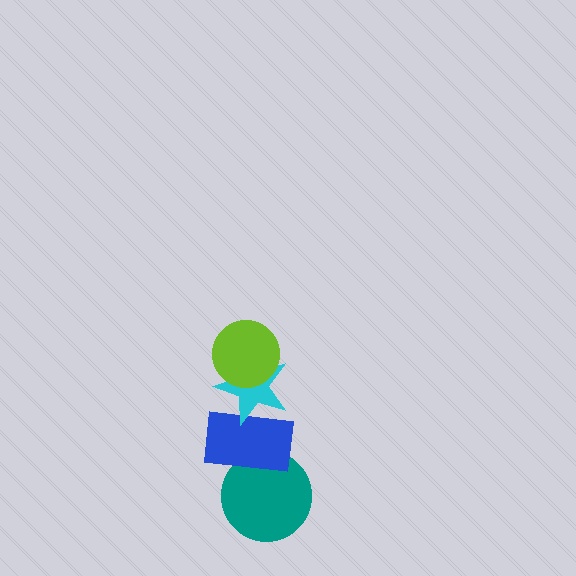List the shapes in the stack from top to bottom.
From top to bottom: the lime circle, the cyan star, the blue rectangle, the teal circle.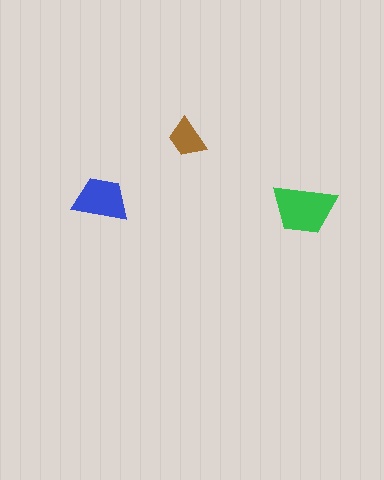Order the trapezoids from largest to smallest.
the green one, the blue one, the brown one.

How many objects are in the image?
There are 3 objects in the image.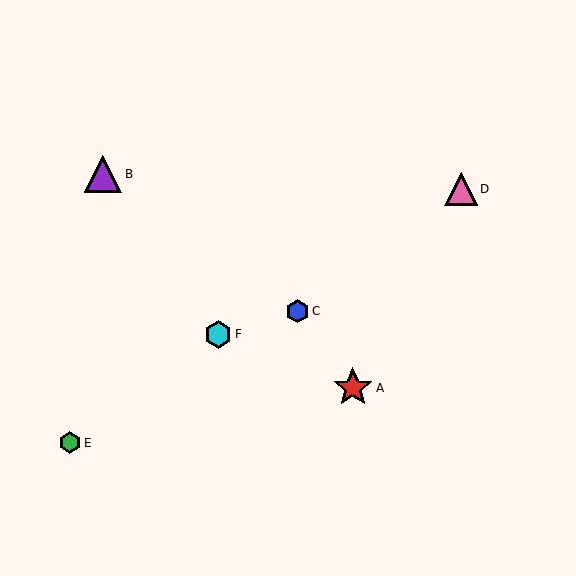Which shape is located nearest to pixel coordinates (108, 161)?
The purple triangle (labeled B) at (103, 174) is nearest to that location.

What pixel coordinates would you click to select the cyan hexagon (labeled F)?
Click at (218, 334) to select the cyan hexagon F.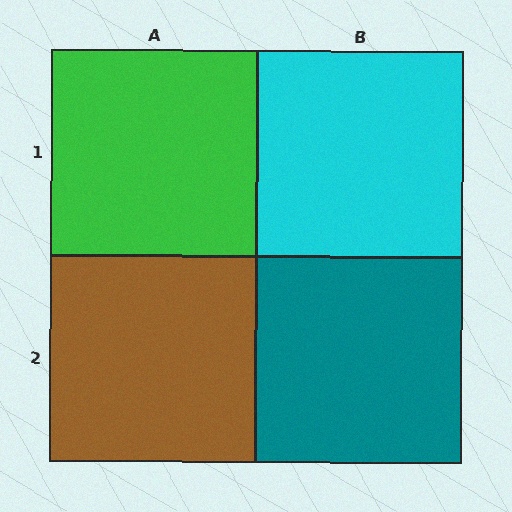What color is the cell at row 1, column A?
Green.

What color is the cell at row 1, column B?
Cyan.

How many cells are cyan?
1 cell is cyan.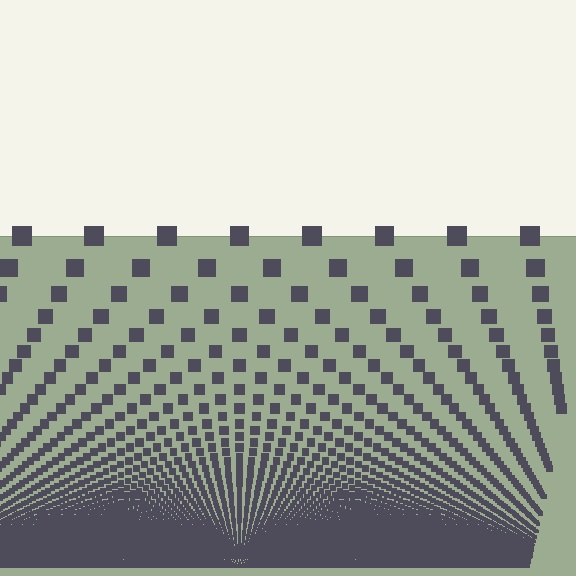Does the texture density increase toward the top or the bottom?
Density increases toward the bottom.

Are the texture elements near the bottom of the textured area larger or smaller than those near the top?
Smaller. The gradient is inverted — elements near the bottom are smaller and denser.